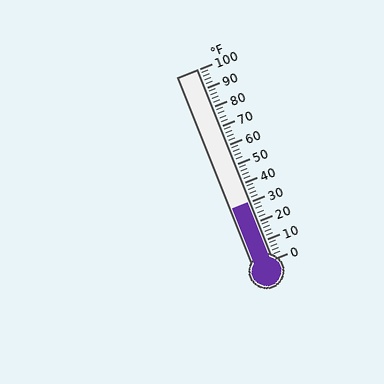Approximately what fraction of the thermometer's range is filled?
The thermometer is filled to approximately 30% of its range.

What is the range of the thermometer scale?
The thermometer scale ranges from 0°F to 100°F.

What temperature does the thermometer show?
The thermometer shows approximately 30°F.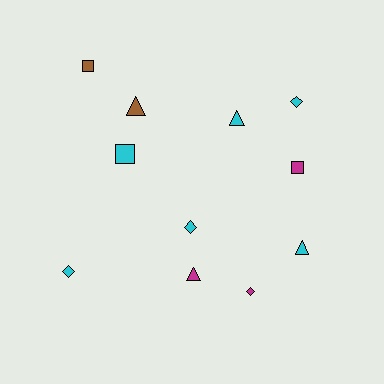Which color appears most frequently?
Cyan, with 6 objects.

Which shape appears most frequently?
Diamond, with 4 objects.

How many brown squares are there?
There is 1 brown square.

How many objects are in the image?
There are 11 objects.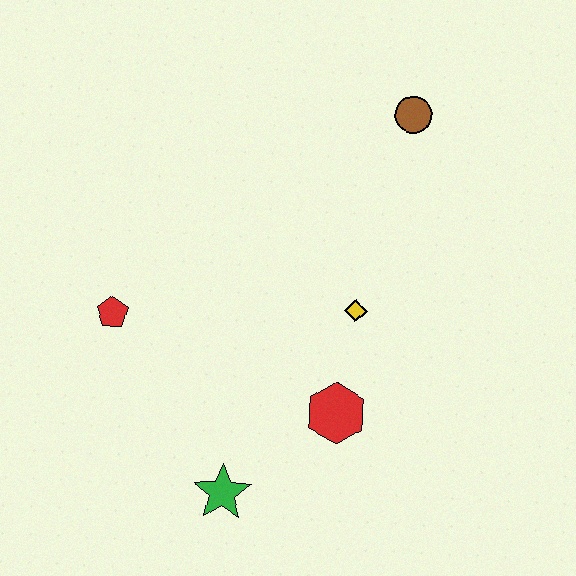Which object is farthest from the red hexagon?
The brown circle is farthest from the red hexagon.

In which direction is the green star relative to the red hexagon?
The green star is to the left of the red hexagon.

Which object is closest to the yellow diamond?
The red hexagon is closest to the yellow diamond.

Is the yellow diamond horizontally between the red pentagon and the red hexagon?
No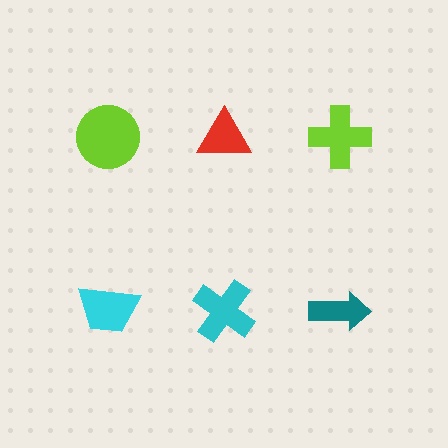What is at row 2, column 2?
A cyan cross.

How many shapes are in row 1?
3 shapes.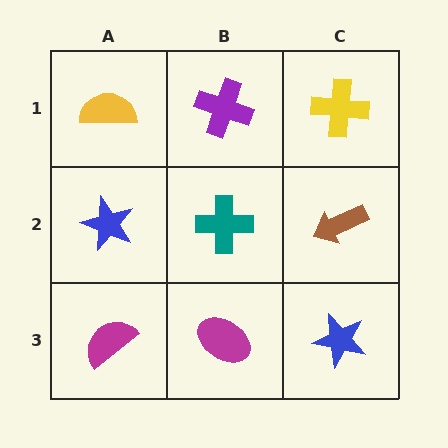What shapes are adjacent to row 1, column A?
A blue star (row 2, column A), a purple cross (row 1, column B).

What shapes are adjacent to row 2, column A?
A yellow semicircle (row 1, column A), a magenta semicircle (row 3, column A), a teal cross (row 2, column B).